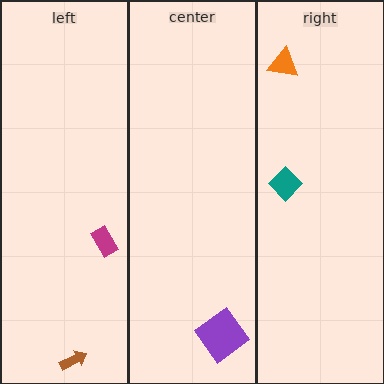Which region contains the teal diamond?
The right region.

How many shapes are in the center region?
1.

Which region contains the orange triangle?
The right region.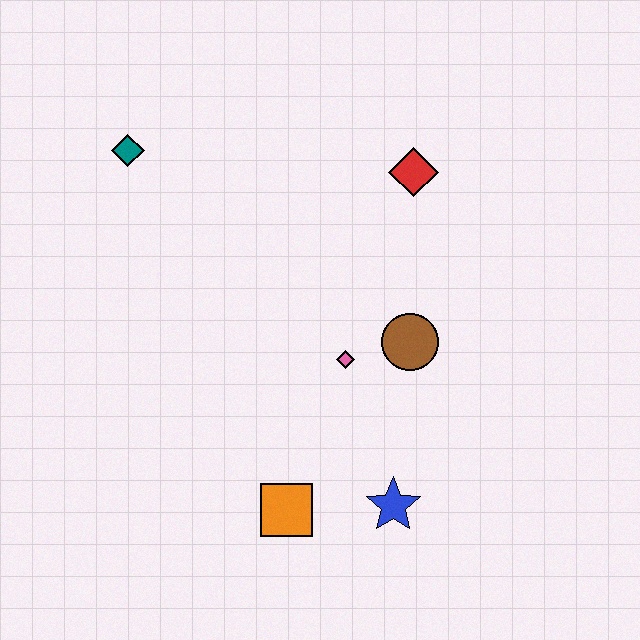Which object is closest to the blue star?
The orange square is closest to the blue star.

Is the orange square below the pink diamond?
Yes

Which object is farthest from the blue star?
The teal diamond is farthest from the blue star.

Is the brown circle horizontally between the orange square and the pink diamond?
No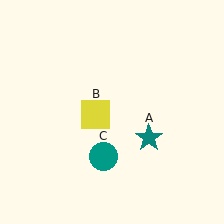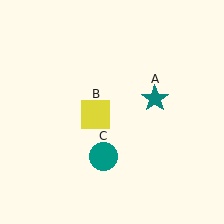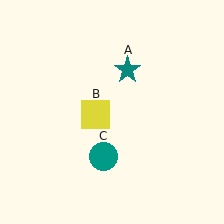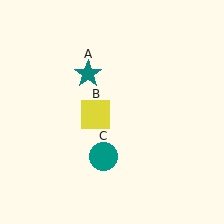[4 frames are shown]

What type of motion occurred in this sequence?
The teal star (object A) rotated counterclockwise around the center of the scene.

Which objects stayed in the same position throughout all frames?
Yellow square (object B) and teal circle (object C) remained stationary.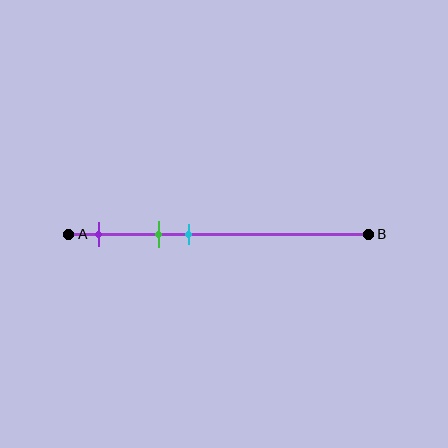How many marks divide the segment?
There are 3 marks dividing the segment.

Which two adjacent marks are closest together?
The green and cyan marks are the closest adjacent pair.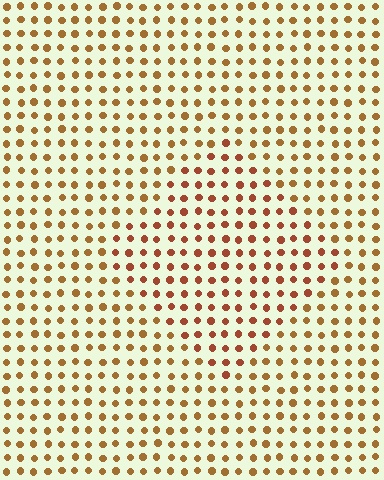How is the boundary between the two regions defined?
The boundary is defined purely by a slight shift in hue (about 22 degrees). Spacing, size, and orientation are identical on both sides.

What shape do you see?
I see a diamond.